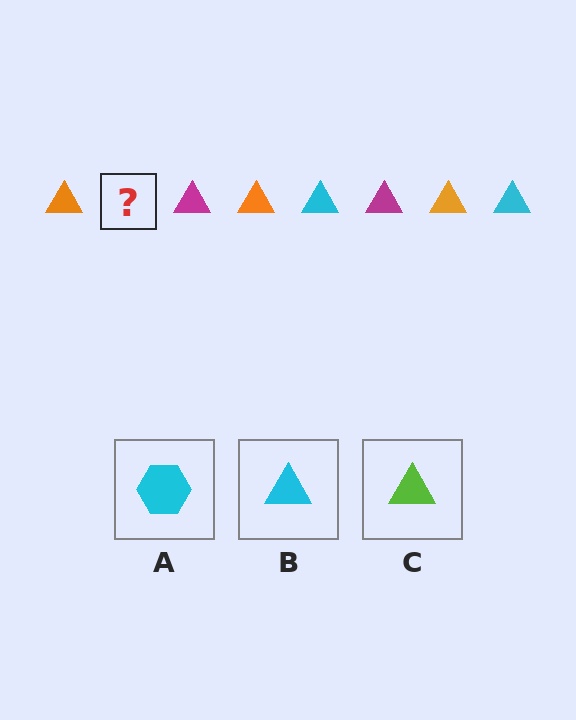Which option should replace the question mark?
Option B.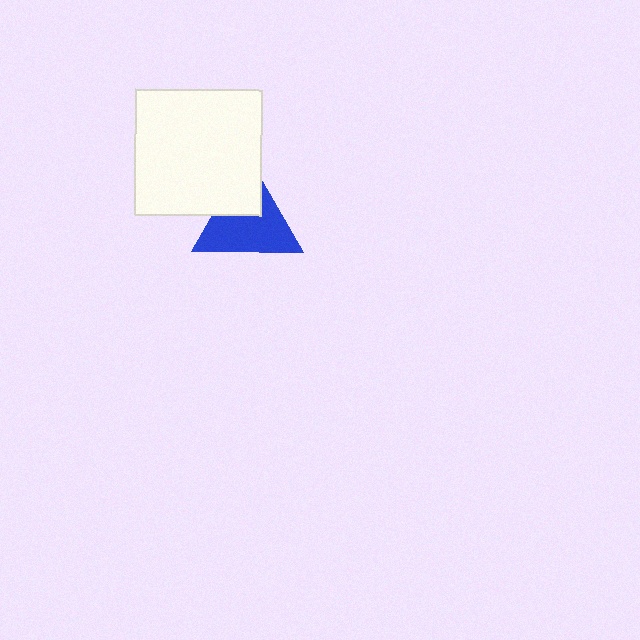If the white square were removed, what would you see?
You would see the complete blue triangle.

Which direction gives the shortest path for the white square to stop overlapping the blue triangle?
Moving toward the upper-left gives the shortest separation.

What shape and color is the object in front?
The object in front is a white square.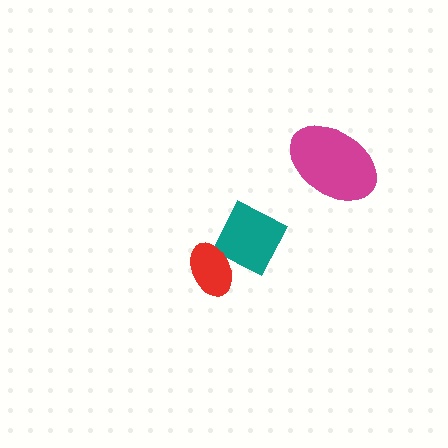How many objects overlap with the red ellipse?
1 object overlaps with the red ellipse.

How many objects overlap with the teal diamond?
1 object overlaps with the teal diamond.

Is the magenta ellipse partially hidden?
No, no other shape covers it.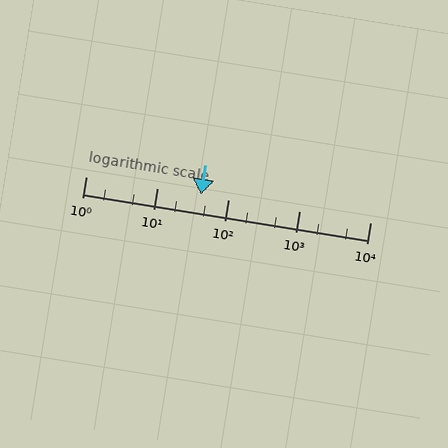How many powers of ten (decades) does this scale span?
The scale spans 4 decades, from 1 to 10000.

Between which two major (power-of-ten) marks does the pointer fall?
The pointer is between 10 and 100.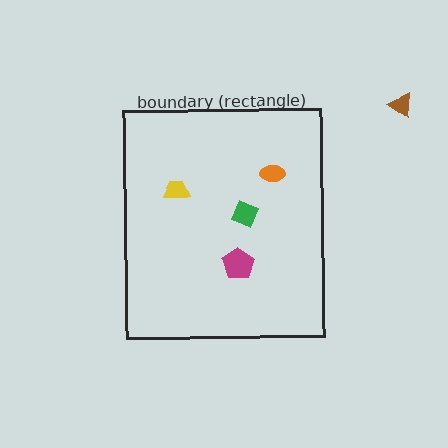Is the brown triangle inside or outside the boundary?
Outside.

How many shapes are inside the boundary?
4 inside, 1 outside.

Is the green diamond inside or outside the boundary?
Inside.